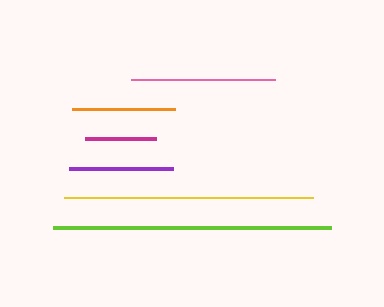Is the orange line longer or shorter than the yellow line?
The yellow line is longer than the orange line.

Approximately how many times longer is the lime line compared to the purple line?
The lime line is approximately 2.7 times the length of the purple line.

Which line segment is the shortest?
The magenta line is the shortest at approximately 71 pixels.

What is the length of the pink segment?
The pink segment is approximately 143 pixels long.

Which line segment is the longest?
The lime line is the longest at approximately 278 pixels.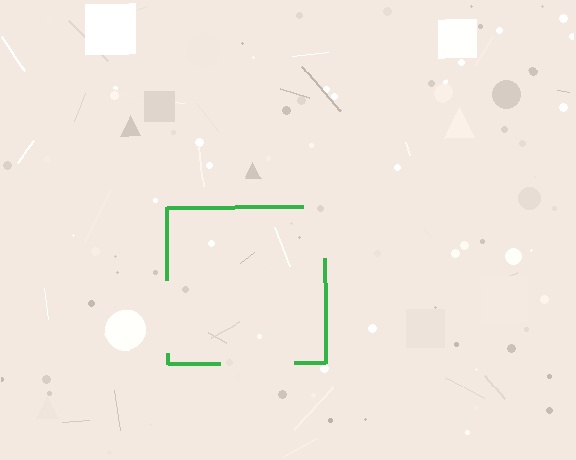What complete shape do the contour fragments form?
The contour fragments form a square.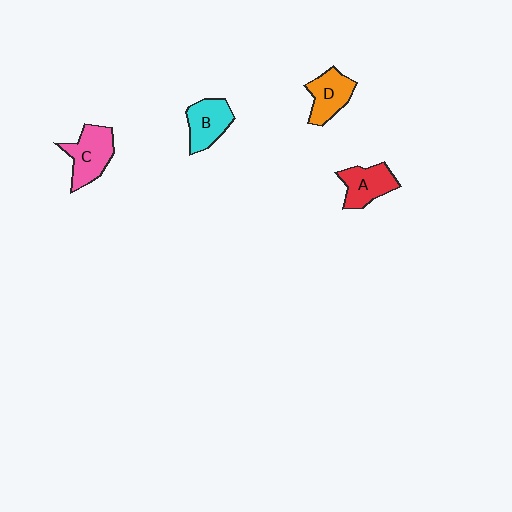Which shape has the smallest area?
Shape D (orange).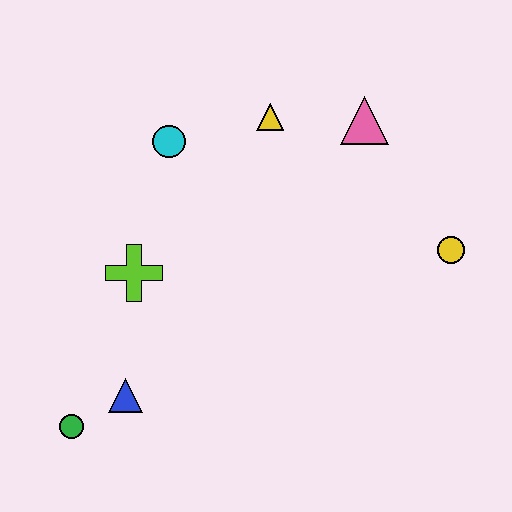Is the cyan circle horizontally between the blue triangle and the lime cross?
No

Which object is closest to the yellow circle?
The pink triangle is closest to the yellow circle.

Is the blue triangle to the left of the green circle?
No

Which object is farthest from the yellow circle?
The green circle is farthest from the yellow circle.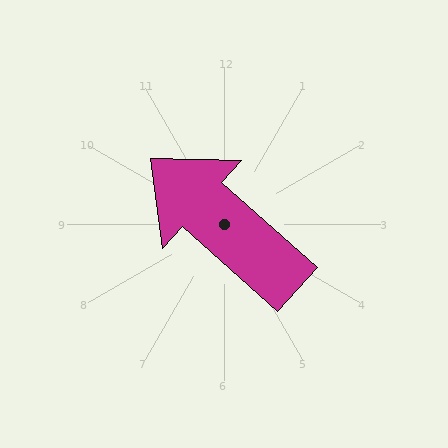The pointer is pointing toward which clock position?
Roughly 10 o'clock.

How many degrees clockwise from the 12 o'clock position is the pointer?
Approximately 312 degrees.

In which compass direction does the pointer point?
Northwest.